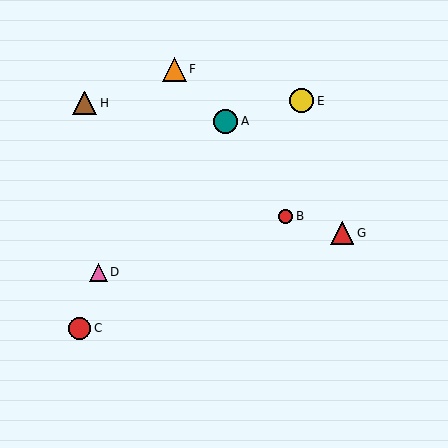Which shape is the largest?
The teal circle (labeled A) is the largest.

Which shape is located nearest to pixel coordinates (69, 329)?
The red circle (labeled C) at (79, 328) is nearest to that location.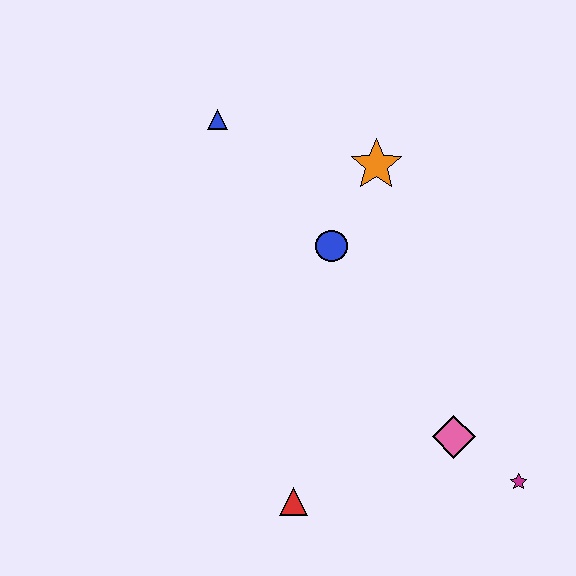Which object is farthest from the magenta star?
The blue triangle is farthest from the magenta star.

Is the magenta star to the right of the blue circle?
Yes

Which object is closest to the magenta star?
The pink diamond is closest to the magenta star.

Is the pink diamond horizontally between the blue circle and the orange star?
No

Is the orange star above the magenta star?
Yes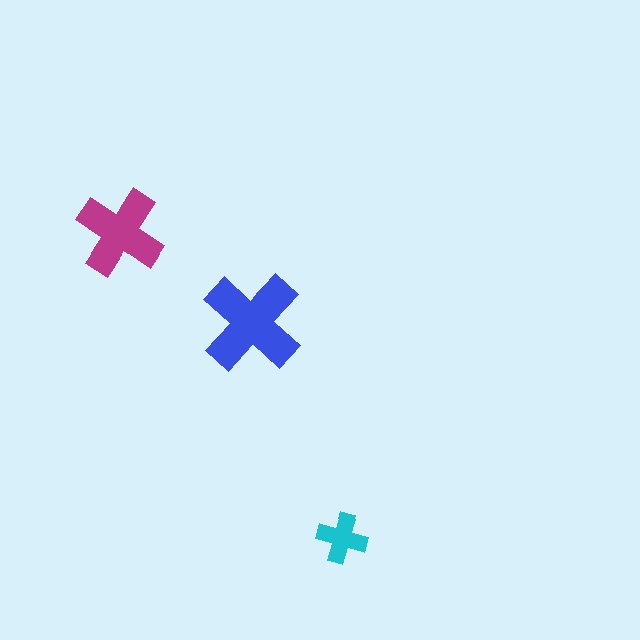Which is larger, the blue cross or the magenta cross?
The blue one.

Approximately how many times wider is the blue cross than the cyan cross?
About 2 times wider.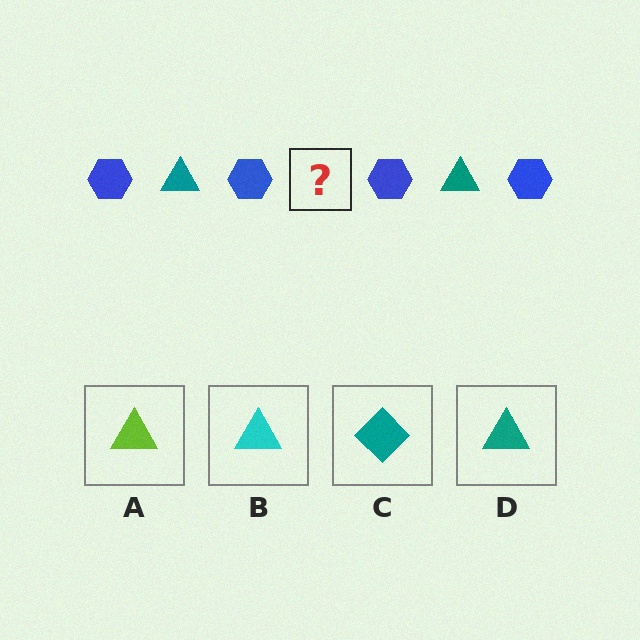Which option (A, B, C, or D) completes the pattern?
D.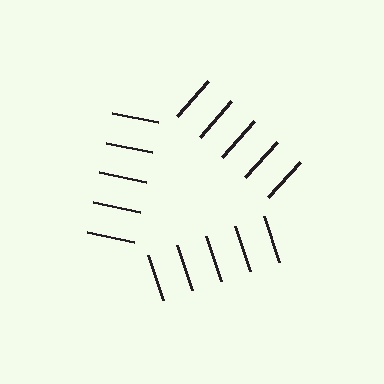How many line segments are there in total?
15 — 5 along each of the 3 edges.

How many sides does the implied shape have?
3 sides — the line-ends trace a triangle.